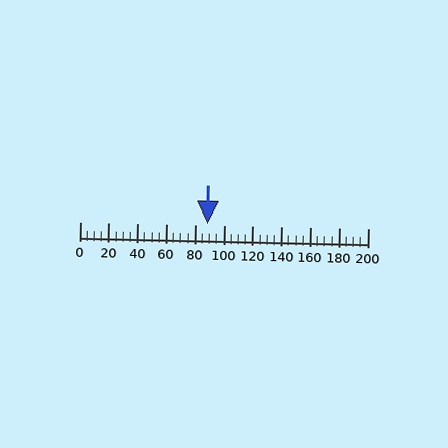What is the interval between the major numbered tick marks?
The major tick marks are spaced 20 units apart.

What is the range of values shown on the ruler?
The ruler shows values from 0 to 200.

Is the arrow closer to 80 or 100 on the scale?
The arrow is closer to 80.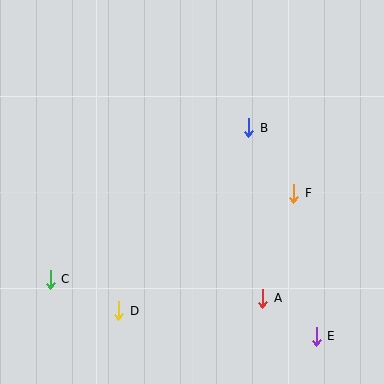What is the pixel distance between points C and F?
The distance between C and F is 258 pixels.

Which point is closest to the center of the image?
Point B at (249, 128) is closest to the center.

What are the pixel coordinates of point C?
Point C is at (50, 279).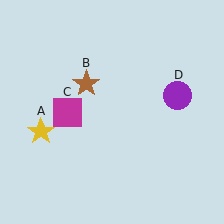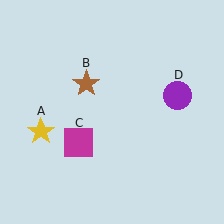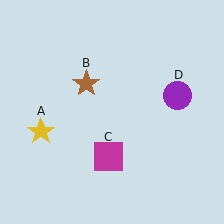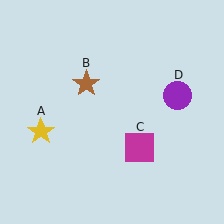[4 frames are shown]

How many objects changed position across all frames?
1 object changed position: magenta square (object C).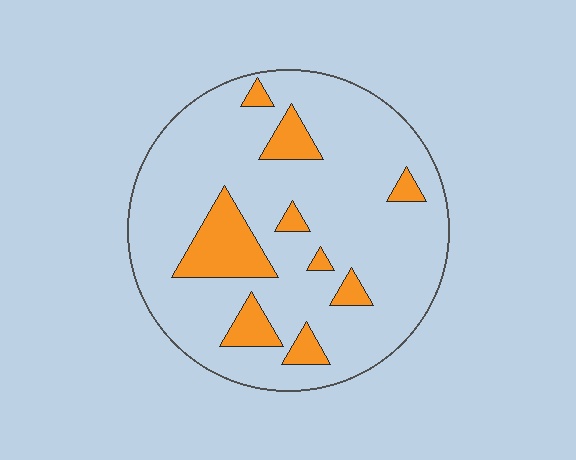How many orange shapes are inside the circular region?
9.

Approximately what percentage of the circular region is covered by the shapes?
Approximately 15%.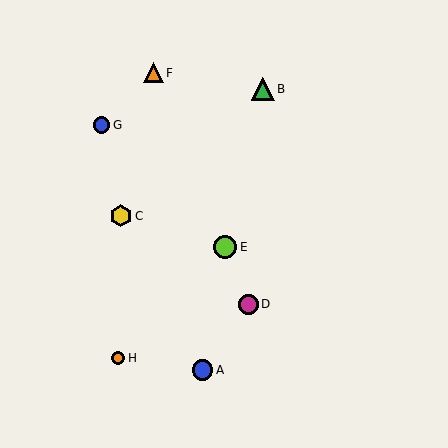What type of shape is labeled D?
Shape D is a magenta circle.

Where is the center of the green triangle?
The center of the green triangle is at (263, 89).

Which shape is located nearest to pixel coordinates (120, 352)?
The orange circle (labeled H) at (118, 358) is nearest to that location.